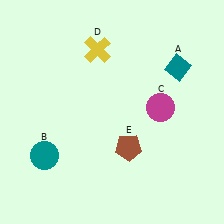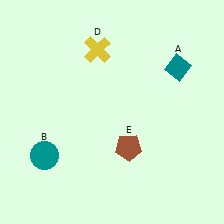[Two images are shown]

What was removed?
The magenta circle (C) was removed in Image 2.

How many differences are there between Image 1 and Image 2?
There is 1 difference between the two images.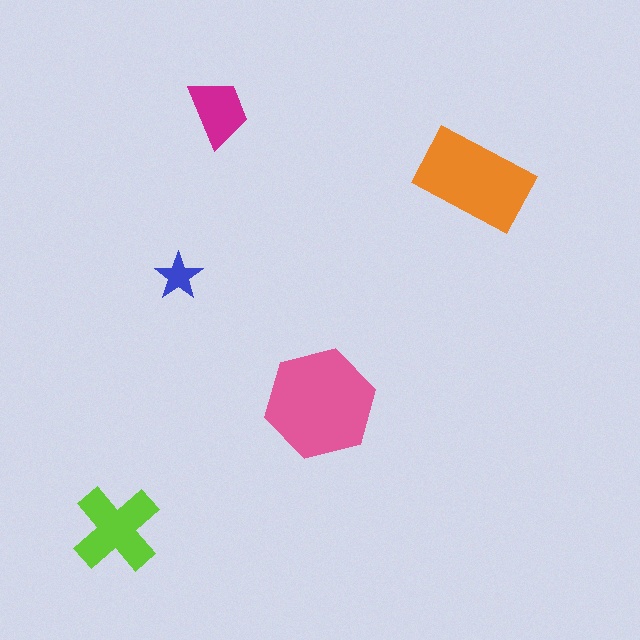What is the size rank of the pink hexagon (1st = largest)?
1st.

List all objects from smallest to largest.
The blue star, the magenta trapezoid, the lime cross, the orange rectangle, the pink hexagon.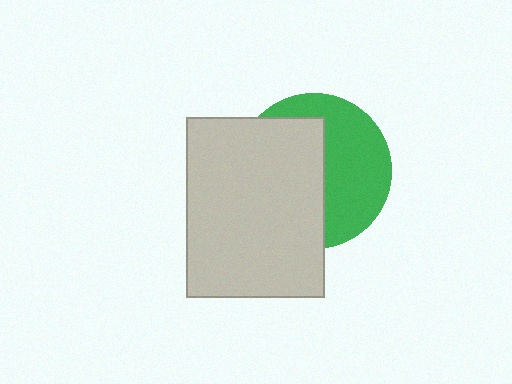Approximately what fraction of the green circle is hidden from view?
Roughly 53% of the green circle is hidden behind the light gray rectangle.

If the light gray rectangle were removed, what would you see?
You would see the complete green circle.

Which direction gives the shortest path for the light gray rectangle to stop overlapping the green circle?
Moving left gives the shortest separation.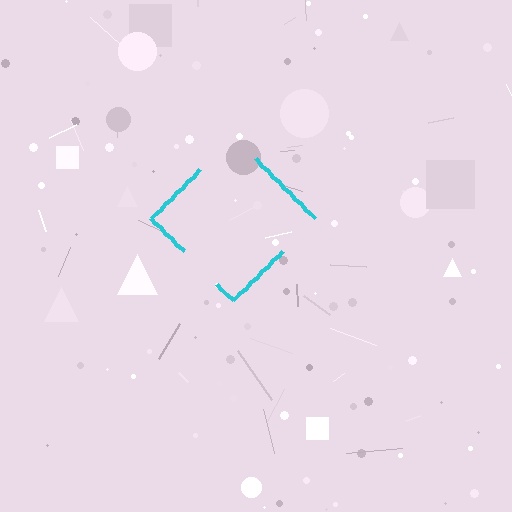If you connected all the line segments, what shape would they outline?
They would outline a diamond.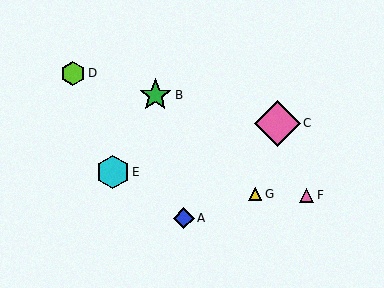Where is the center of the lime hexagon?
The center of the lime hexagon is at (73, 73).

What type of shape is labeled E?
Shape E is a cyan hexagon.